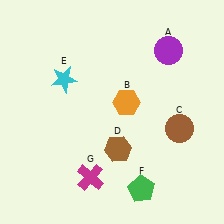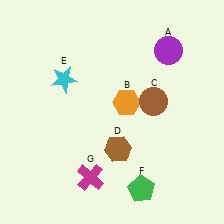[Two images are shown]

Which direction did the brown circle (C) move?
The brown circle (C) moved up.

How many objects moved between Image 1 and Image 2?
1 object moved between the two images.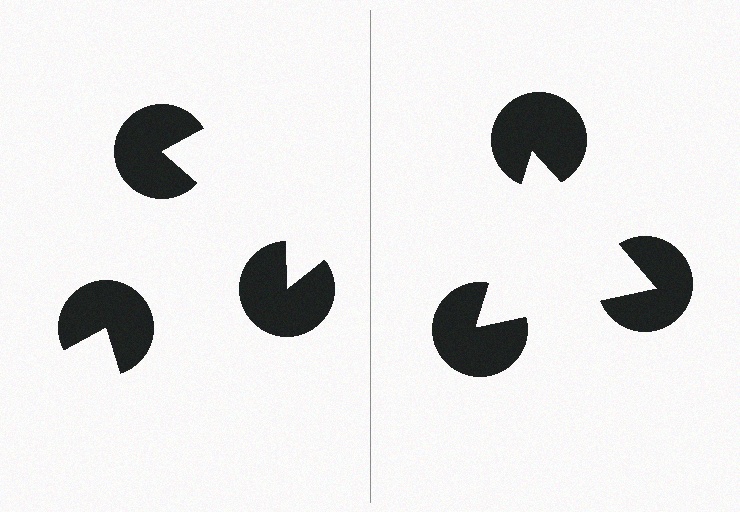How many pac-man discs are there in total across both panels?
6 — 3 on each side.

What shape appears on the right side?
An illusory triangle.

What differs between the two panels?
The pac-man discs are positioned identically on both sides; only the wedge orientations differ. On the right they align to a triangle; on the left they are misaligned.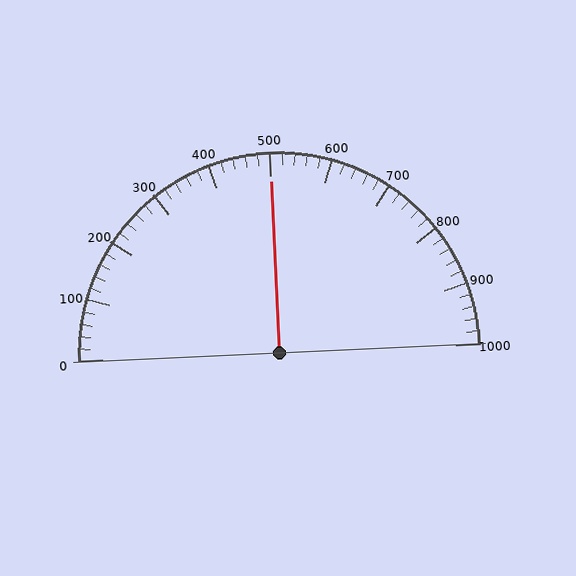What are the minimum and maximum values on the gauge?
The gauge ranges from 0 to 1000.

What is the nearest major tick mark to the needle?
The nearest major tick mark is 500.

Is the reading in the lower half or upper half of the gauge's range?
The reading is in the upper half of the range (0 to 1000).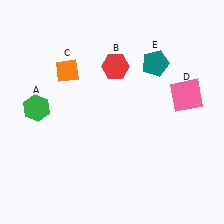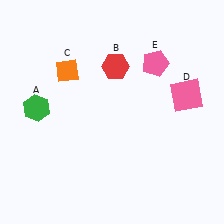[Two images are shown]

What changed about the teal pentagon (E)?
In Image 1, E is teal. In Image 2, it changed to pink.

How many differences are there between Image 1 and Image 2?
There is 1 difference between the two images.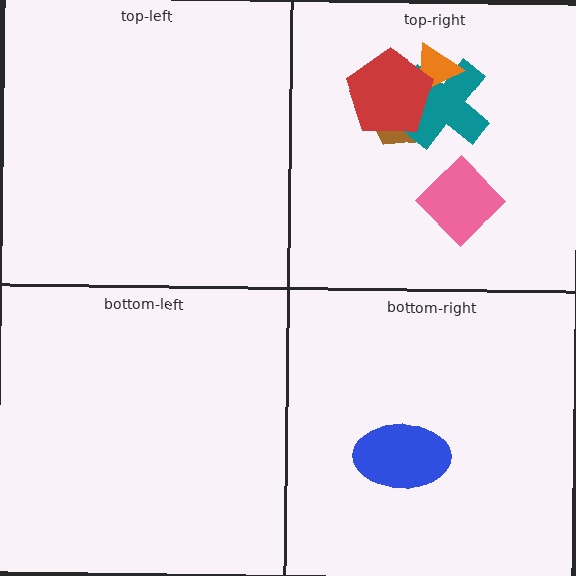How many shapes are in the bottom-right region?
1.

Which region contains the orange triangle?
The top-right region.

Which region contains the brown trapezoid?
The top-right region.